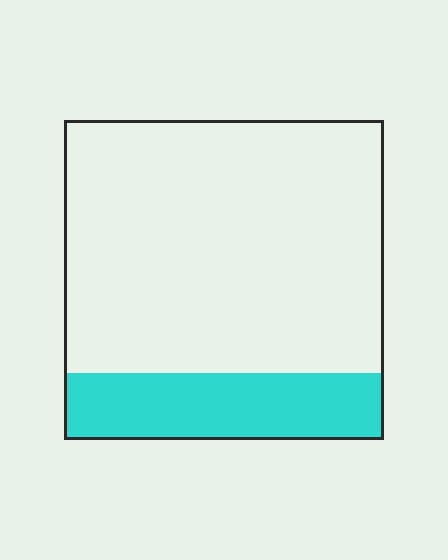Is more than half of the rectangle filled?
No.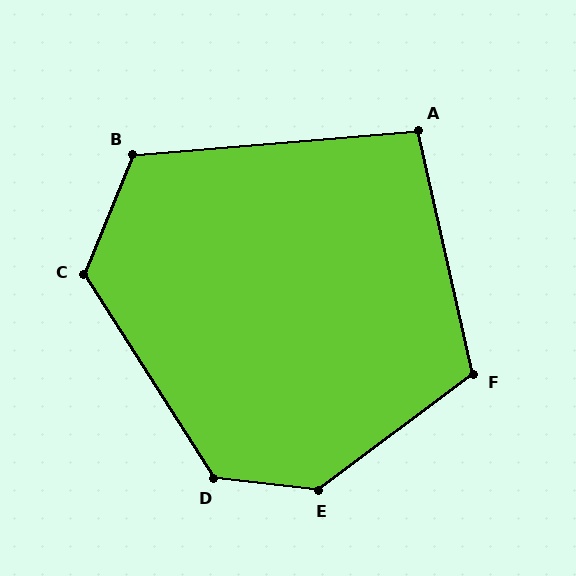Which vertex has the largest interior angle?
E, at approximately 137 degrees.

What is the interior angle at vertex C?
Approximately 125 degrees (obtuse).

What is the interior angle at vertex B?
Approximately 117 degrees (obtuse).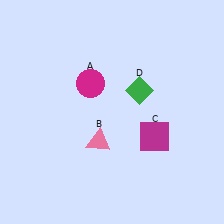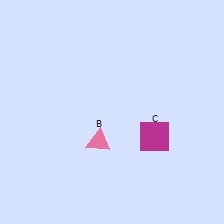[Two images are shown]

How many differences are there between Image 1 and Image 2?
There are 2 differences between the two images.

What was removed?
The magenta circle (A), the green diamond (D) were removed in Image 2.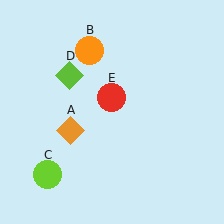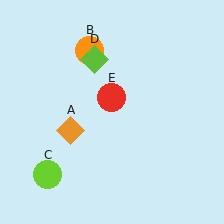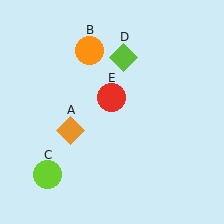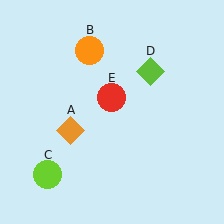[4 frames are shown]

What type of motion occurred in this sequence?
The lime diamond (object D) rotated clockwise around the center of the scene.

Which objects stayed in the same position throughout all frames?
Orange diamond (object A) and orange circle (object B) and lime circle (object C) and red circle (object E) remained stationary.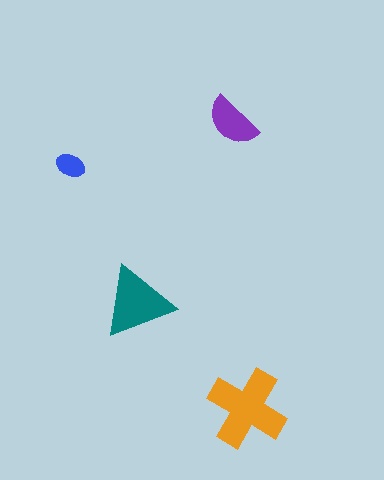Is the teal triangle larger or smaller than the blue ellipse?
Larger.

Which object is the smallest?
The blue ellipse.